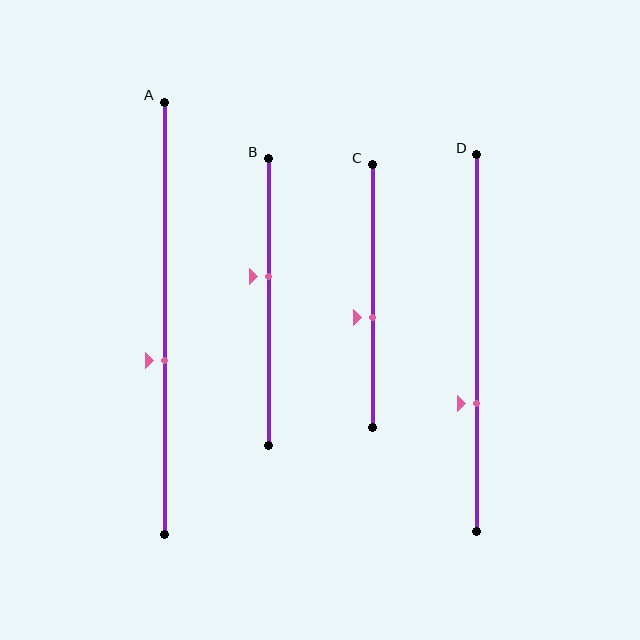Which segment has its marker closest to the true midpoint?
Segment C has its marker closest to the true midpoint.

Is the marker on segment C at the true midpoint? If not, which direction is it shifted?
No, the marker on segment C is shifted downward by about 8% of the segment length.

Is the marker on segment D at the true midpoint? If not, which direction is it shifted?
No, the marker on segment D is shifted downward by about 16% of the segment length.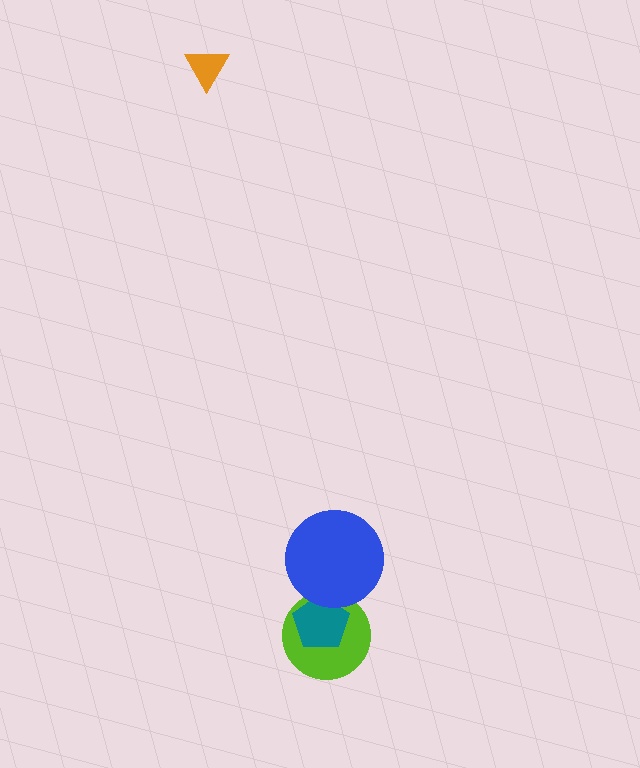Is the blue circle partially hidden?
No, no other shape covers it.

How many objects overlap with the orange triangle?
0 objects overlap with the orange triangle.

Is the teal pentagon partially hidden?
Yes, it is partially covered by another shape.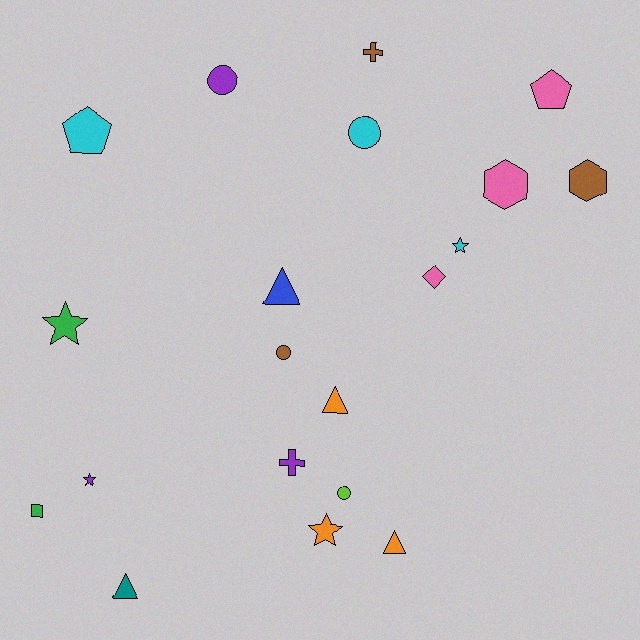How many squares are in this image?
There is 1 square.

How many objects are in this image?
There are 20 objects.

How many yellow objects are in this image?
There are no yellow objects.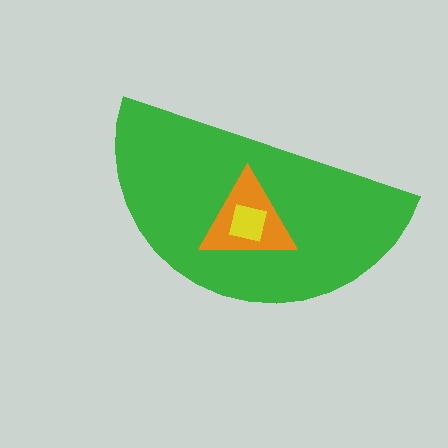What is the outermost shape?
The green semicircle.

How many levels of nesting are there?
3.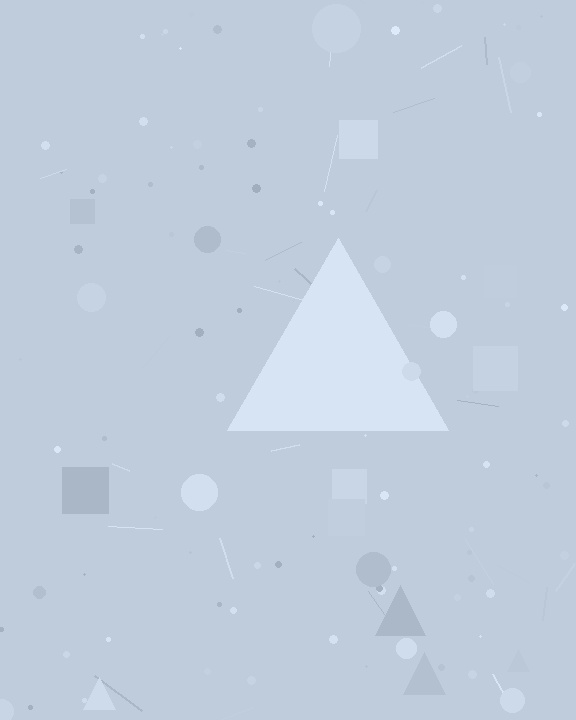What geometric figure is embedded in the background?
A triangle is embedded in the background.